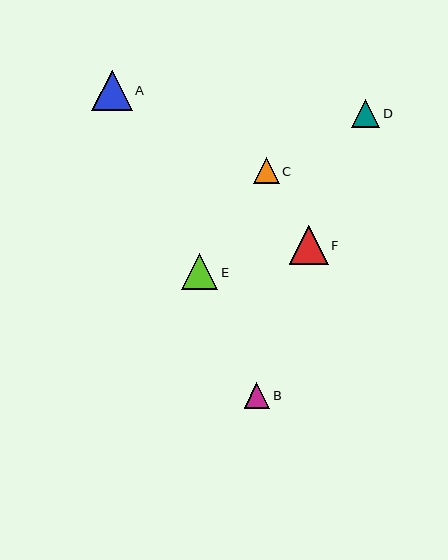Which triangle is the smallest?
Triangle C is the smallest with a size of approximately 26 pixels.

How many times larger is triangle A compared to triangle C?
Triangle A is approximately 1.5 times the size of triangle C.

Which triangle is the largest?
Triangle A is the largest with a size of approximately 40 pixels.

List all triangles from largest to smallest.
From largest to smallest: A, F, E, D, B, C.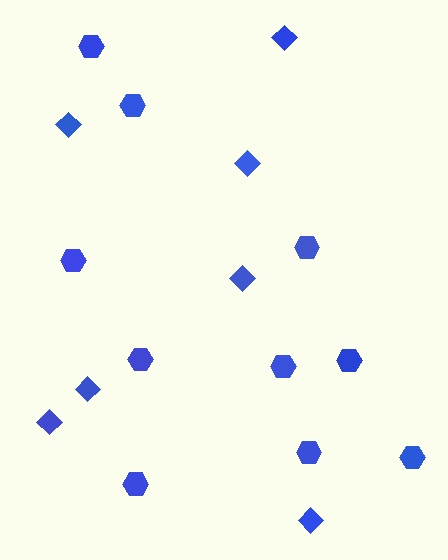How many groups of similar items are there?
There are 2 groups: one group of hexagons (10) and one group of diamonds (7).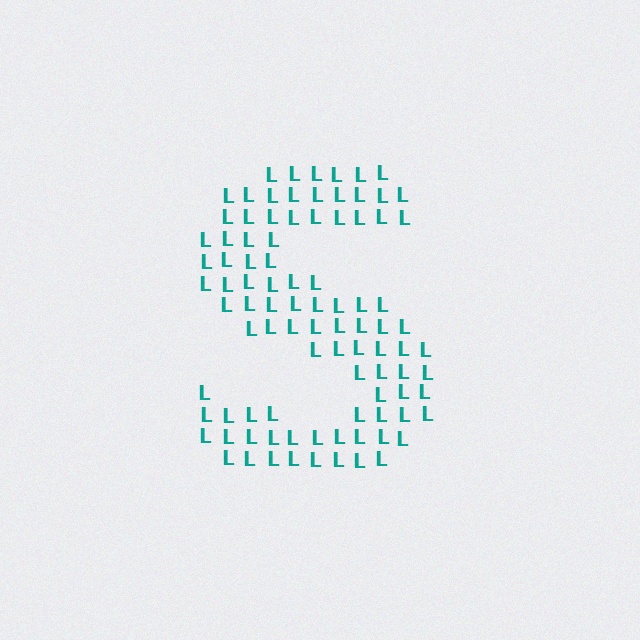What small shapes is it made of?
It is made of small letter L's.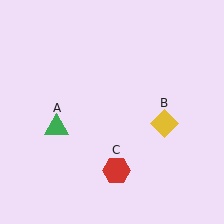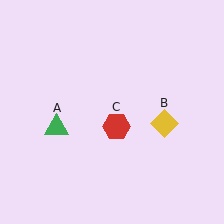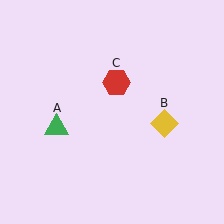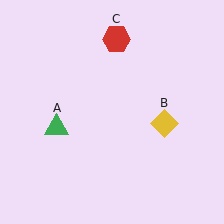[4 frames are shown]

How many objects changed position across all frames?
1 object changed position: red hexagon (object C).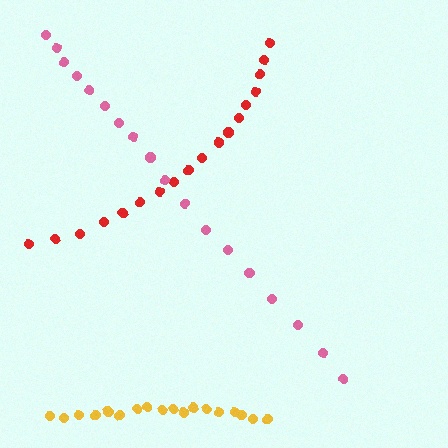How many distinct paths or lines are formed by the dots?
There are 3 distinct paths.